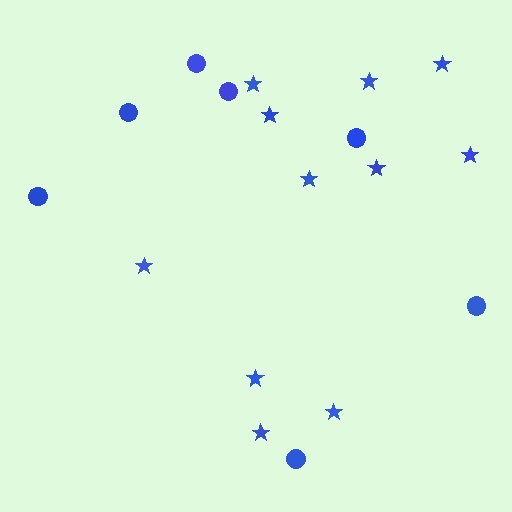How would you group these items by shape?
There are 2 groups: one group of stars (11) and one group of circles (7).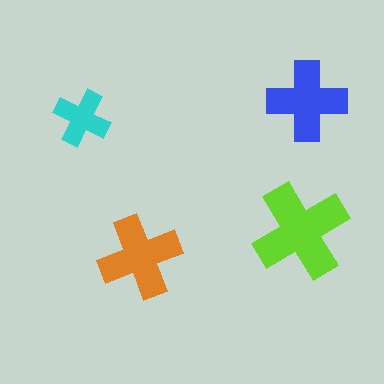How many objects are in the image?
There are 4 objects in the image.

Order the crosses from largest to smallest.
the lime one, the orange one, the blue one, the cyan one.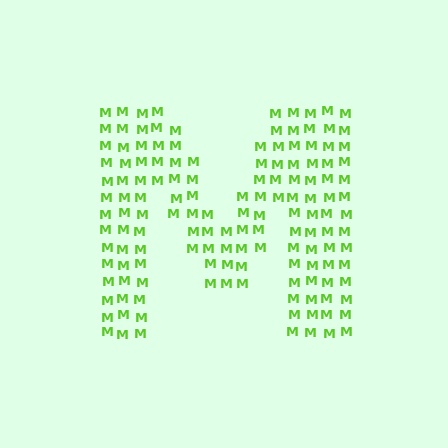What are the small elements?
The small elements are letter M's.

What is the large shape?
The large shape is the letter M.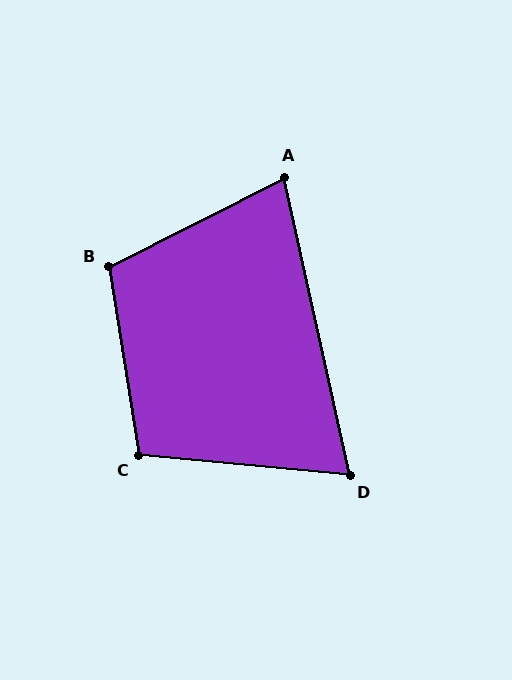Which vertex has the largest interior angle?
B, at approximately 108 degrees.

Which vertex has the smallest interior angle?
D, at approximately 72 degrees.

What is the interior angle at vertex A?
Approximately 76 degrees (acute).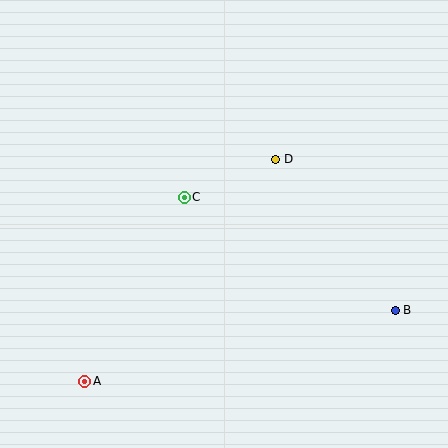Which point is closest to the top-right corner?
Point D is closest to the top-right corner.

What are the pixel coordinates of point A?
Point A is at (85, 381).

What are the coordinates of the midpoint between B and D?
The midpoint between B and D is at (336, 235).